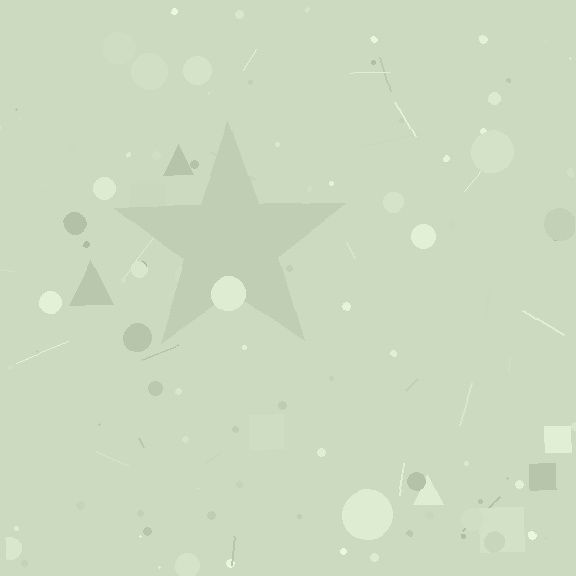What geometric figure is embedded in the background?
A star is embedded in the background.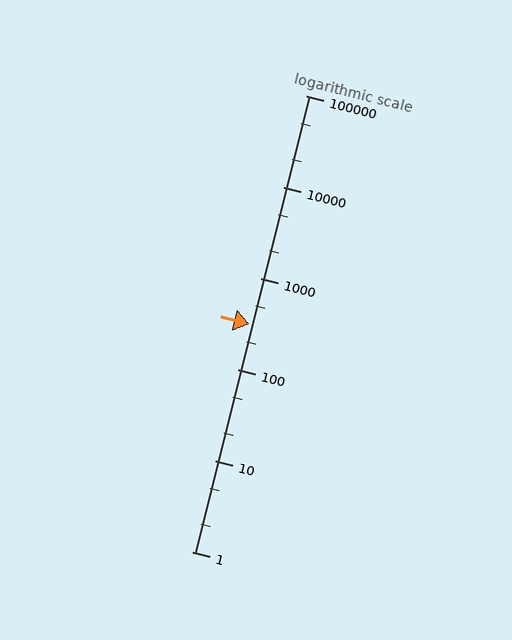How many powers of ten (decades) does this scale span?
The scale spans 5 decades, from 1 to 100000.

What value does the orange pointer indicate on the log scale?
The pointer indicates approximately 310.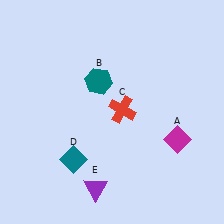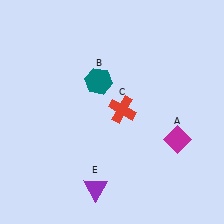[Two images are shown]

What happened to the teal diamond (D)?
The teal diamond (D) was removed in Image 2. It was in the bottom-left area of Image 1.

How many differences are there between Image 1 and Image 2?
There is 1 difference between the two images.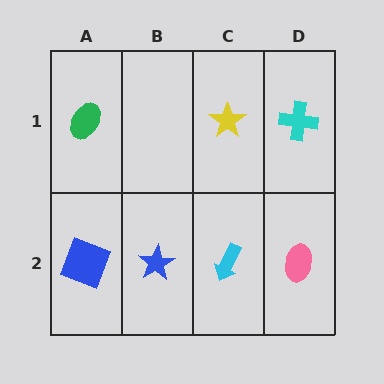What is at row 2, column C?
A cyan arrow.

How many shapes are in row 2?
4 shapes.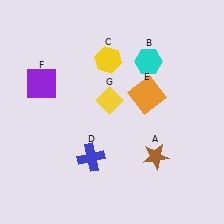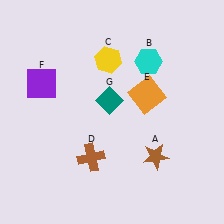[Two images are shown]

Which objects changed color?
D changed from blue to brown. G changed from yellow to teal.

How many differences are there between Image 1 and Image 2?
There are 2 differences between the two images.